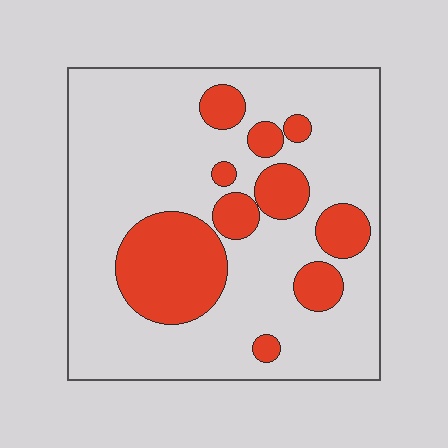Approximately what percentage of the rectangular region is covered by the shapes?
Approximately 25%.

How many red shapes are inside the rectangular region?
10.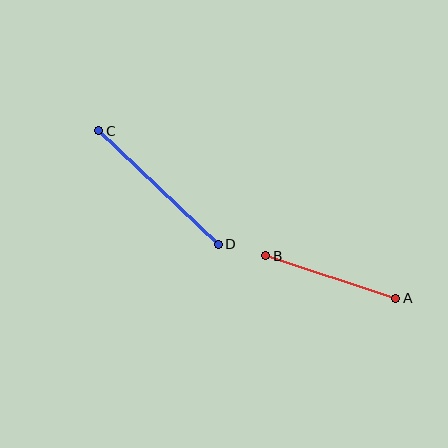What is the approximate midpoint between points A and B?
The midpoint is at approximately (331, 277) pixels.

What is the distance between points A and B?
The distance is approximately 137 pixels.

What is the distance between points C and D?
The distance is approximately 165 pixels.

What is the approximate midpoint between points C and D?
The midpoint is at approximately (158, 188) pixels.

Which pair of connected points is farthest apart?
Points C and D are farthest apart.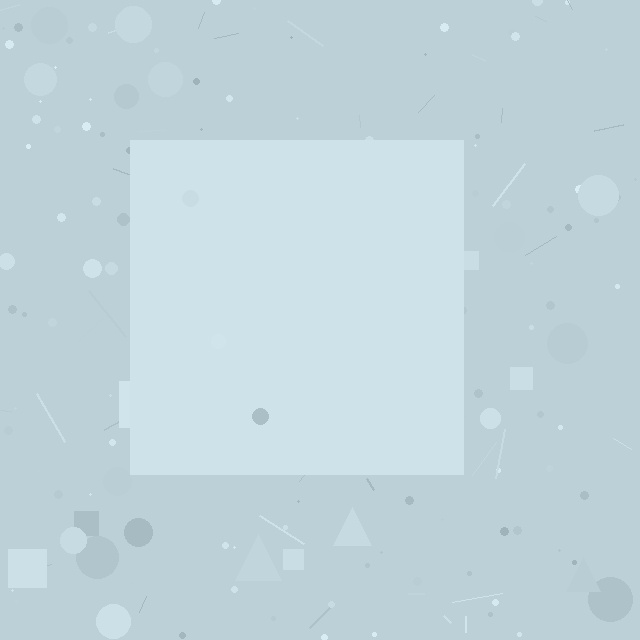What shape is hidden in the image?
A square is hidden in the image.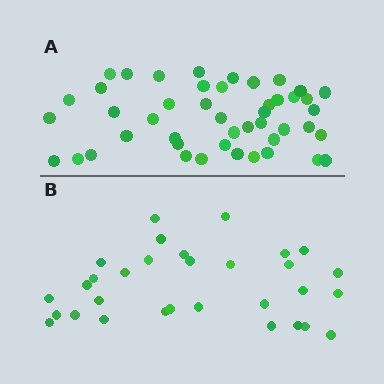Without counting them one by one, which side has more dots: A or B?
Region A (the top region) has more dots.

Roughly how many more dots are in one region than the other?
Region A has approximately 15 more dots than region B.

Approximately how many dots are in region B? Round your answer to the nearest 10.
About 30 dots. (The exact count is 31, which rounds to 30.)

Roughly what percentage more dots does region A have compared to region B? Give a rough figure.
About 50% more.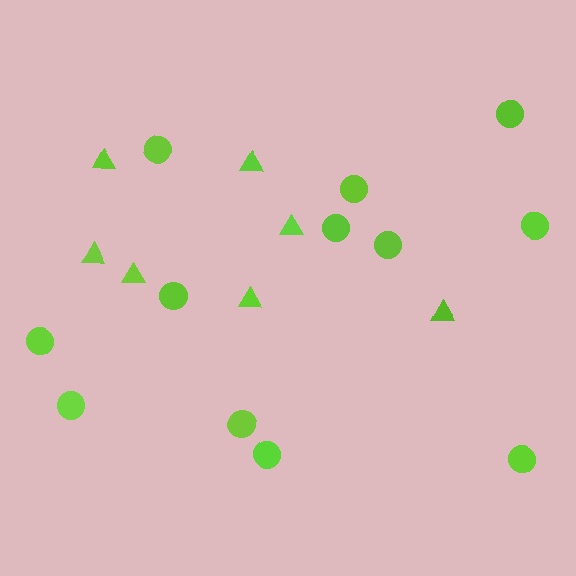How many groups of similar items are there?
There are 2 groups: one group of triangles (7) and one group of circles (12).